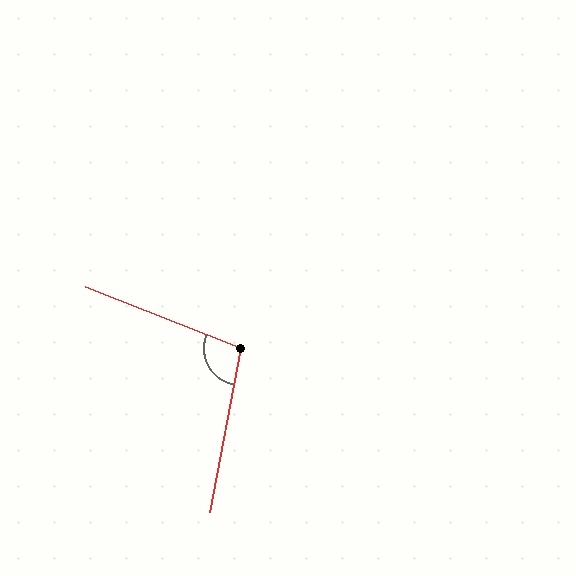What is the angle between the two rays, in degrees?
Approximately 101 degrees.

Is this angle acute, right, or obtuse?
It is obtuse.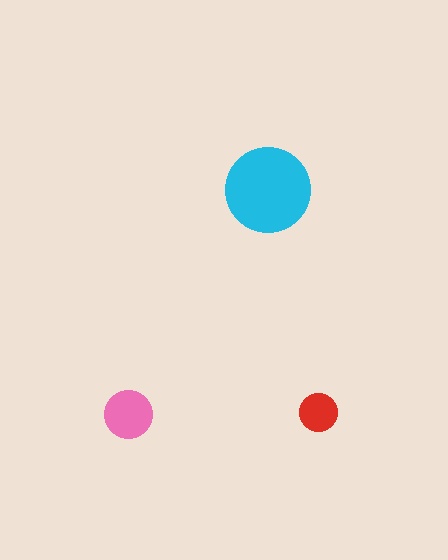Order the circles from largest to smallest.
the cyan one, the pink one, the red one.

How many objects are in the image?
There are 3 objects in the image.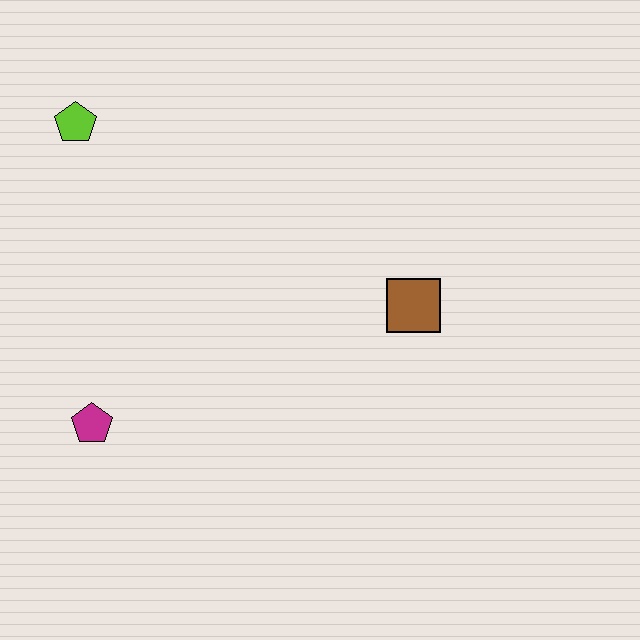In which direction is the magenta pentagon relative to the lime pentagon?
The magenta pentagon is below the lime pentagon.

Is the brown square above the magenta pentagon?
Yes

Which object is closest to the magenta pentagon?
The lime pentagon is closest to the magenta pentagon.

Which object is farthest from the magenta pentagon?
The brown square is farthest from the magenta pentagon.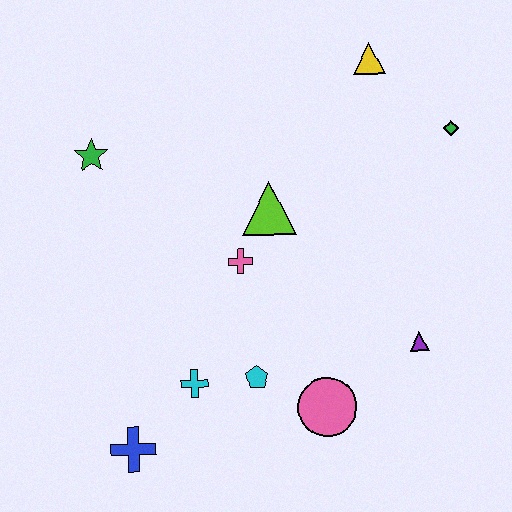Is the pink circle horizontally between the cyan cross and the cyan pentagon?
No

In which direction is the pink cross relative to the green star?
The pink cross is to the right of the green star.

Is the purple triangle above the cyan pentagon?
Yes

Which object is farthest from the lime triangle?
The blue cross is farthest from the lime triangle.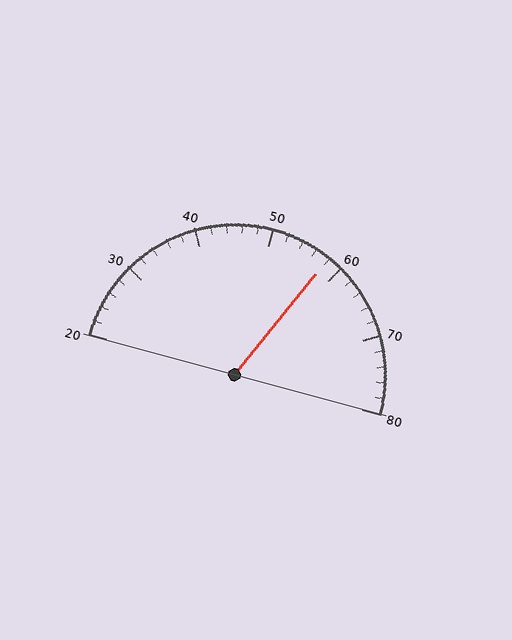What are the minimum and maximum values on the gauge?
The gauge ranges from 20 to 80.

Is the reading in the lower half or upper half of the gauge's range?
The reading is in the upper half of the range (20 to 80).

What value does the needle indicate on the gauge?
The needle indicates approximately 58.